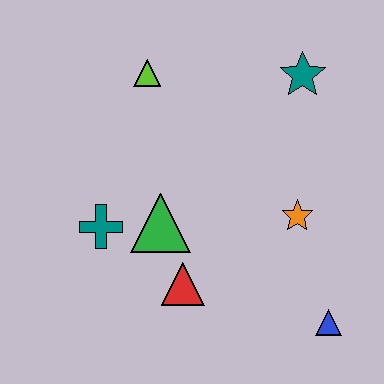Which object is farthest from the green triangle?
The teal star is farthest from the green triangle.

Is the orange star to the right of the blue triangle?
No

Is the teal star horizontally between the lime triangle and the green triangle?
No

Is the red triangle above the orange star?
No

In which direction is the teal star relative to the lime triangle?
The teal star is to the right of the lime triangle.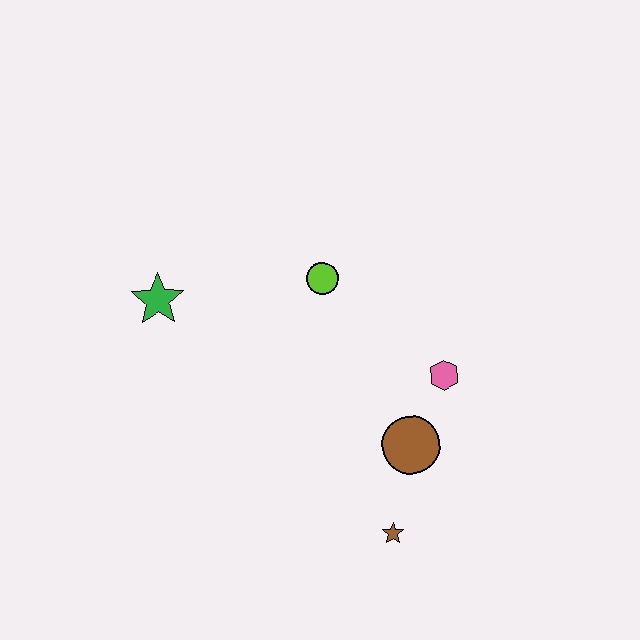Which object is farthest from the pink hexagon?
The green star is farthest from the pink hexagon.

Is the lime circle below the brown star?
No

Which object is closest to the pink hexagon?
The brown circle is closest to the pink hexagon.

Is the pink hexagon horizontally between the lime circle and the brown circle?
No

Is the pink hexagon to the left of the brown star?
No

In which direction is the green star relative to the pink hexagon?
The green star is to the left of the pink hexagon.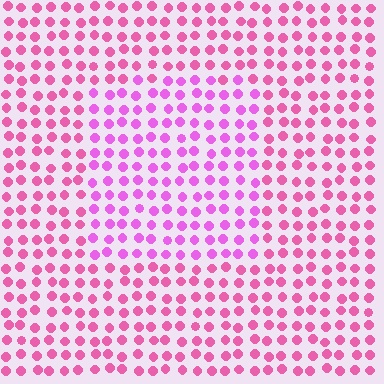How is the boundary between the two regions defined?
The boundary is defined purely by a slight shift in hue (about 26 degrees). Spacing, size, and orientation are identical on both sides.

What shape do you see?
I see a rectangle.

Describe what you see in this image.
The image is filled with small pink elements in a uniform arrangement. A rectangle-shaped region is visible where the elements are tinted to a slightly different hue, forming a subtle color boundary.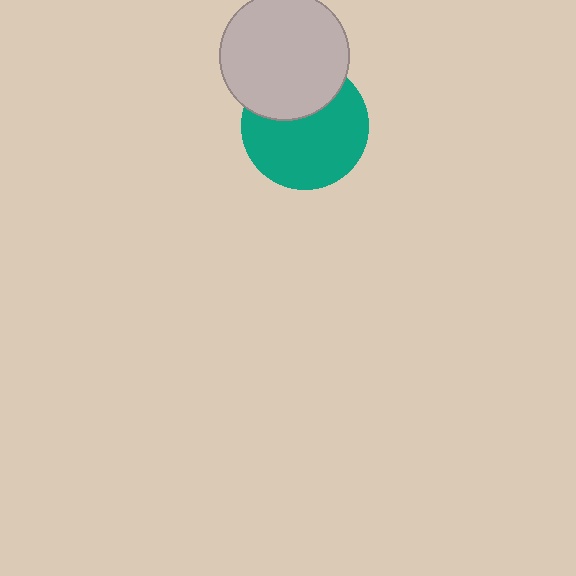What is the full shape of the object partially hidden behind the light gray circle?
The partially hidden object is a teal circle.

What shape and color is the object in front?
The object in front is a light gray circle.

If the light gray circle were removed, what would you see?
You would see the complete teal circle.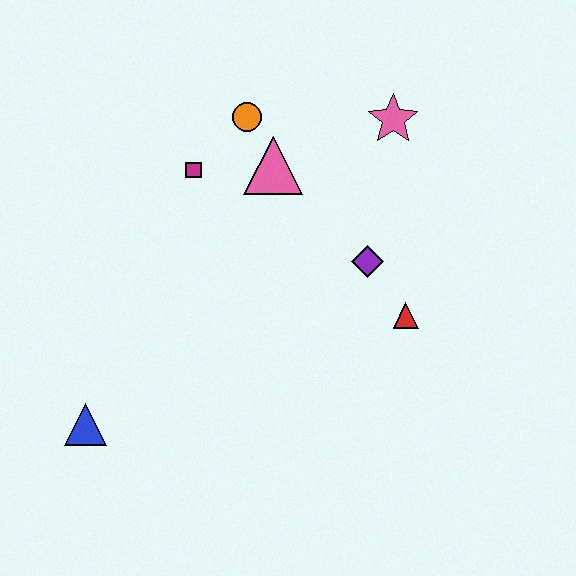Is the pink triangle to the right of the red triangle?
No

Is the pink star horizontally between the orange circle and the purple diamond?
No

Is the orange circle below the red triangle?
No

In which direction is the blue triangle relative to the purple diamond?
The blue triangle is to the left of the purple diamond.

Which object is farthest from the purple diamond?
The blue triangle is farthest from the purple diamond.